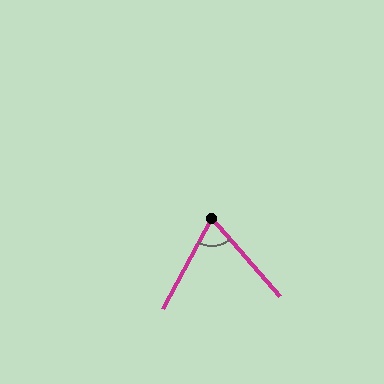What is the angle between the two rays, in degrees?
Approximately 69 degrees.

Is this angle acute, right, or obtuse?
It is acute.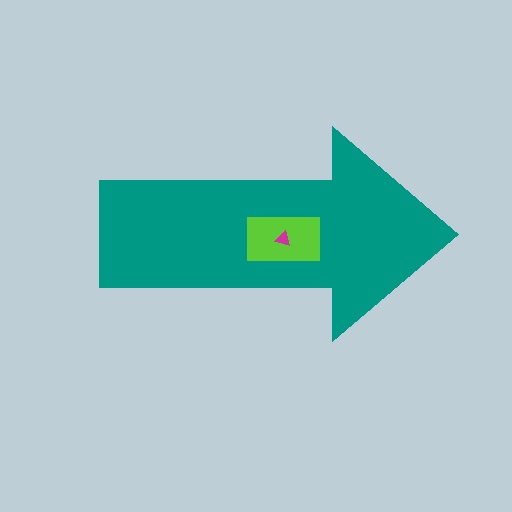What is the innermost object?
The magenta triangle.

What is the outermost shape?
The teal arrow.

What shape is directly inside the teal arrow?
The lime rectangle.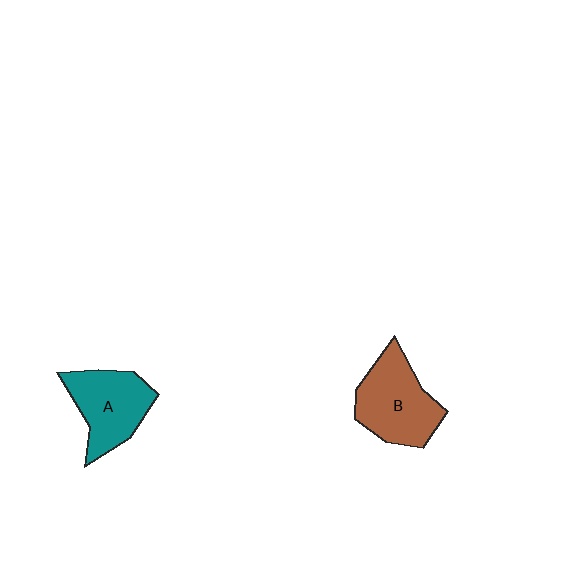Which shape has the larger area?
Shape B (brown).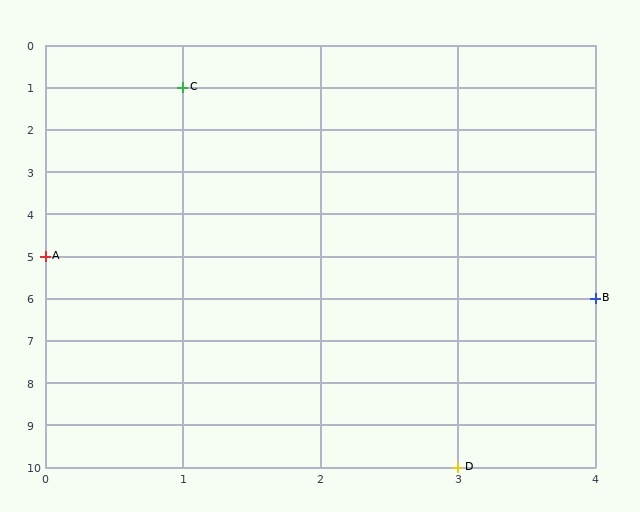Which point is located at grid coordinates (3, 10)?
Point D is at (3, 10).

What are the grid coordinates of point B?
Point B is at grid coordinates (4, 6).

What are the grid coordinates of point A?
Point A is at grid coordinates (0, 5).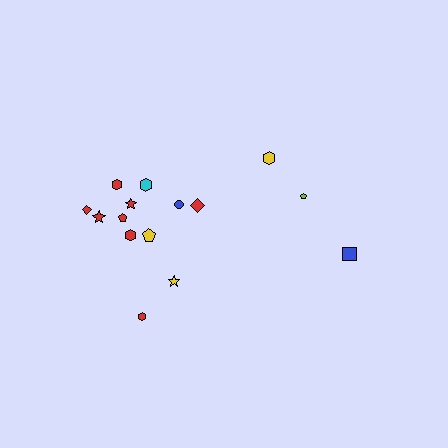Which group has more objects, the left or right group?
The left group.